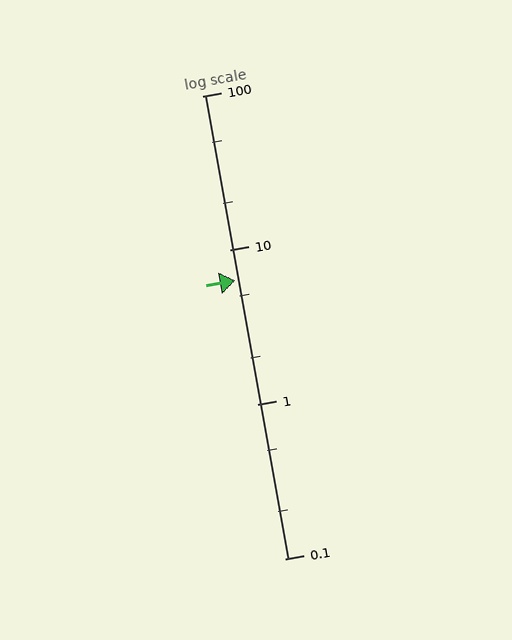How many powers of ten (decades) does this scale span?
The scale spans 3 decades, from 0.1 to 100.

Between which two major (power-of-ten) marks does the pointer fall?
The pointer is between 1 and 10.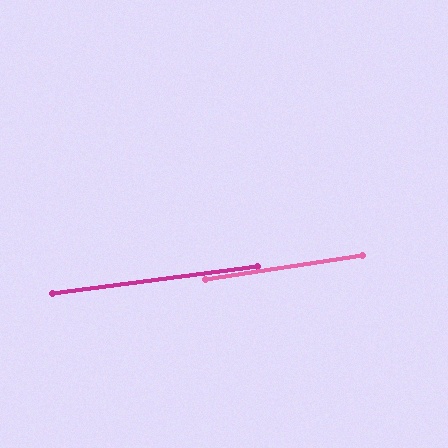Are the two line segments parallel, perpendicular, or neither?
Parallel — their directions differ by only 1.4°.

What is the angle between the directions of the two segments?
Approximately 1 degree.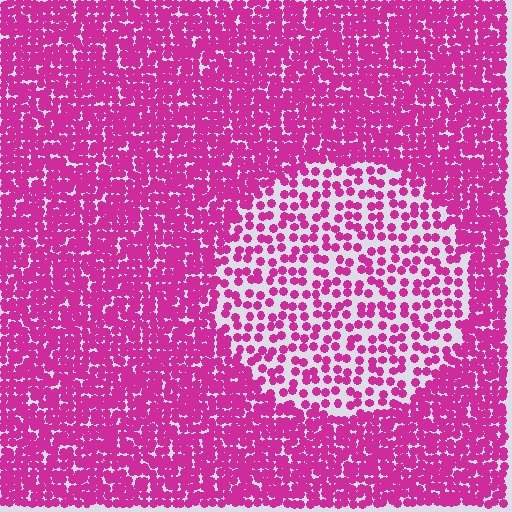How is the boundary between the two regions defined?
The boundary is defined by a change in element density (approximately 2.2x ratio). All elements are the same color, size, and shape.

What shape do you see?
I see a circle.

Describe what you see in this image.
The image contains small magenta elements arranged at two different densities. A circle-shaped region is visible where the elements are less densely packed than the surrounding area.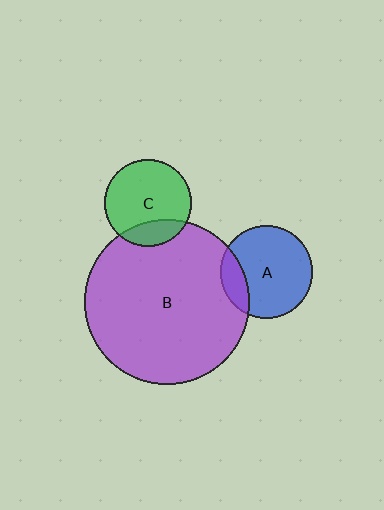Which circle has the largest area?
Circle B (purple).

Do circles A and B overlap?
Yes.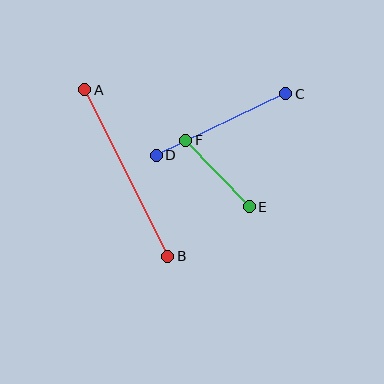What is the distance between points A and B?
The distance is approximately 186 pixels.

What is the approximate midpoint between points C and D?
The midpoint is at approximately (221, 125) pixels.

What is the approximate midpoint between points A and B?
The midpoint is at approximately (126, 173) pixels.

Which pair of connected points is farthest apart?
Points A and B are farthest apart.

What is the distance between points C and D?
The distance is approximately 143 pixels.